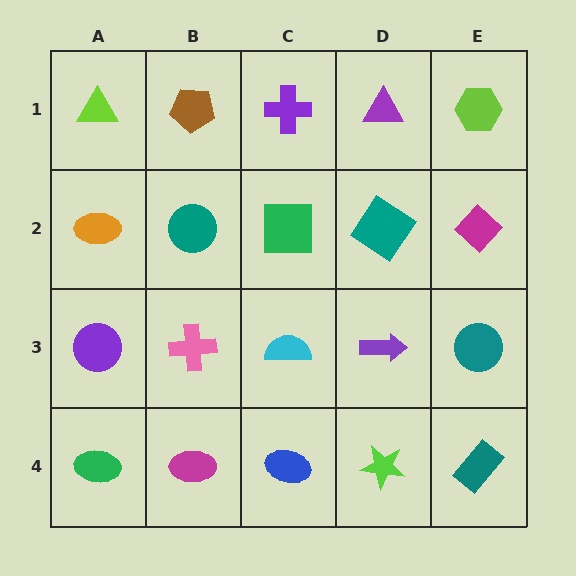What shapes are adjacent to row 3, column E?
A magenta diamond (row 2, column E), a teal rectangle (row 4, column E), a purple arrow (row 3, column D).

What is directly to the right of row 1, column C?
A purple triangle.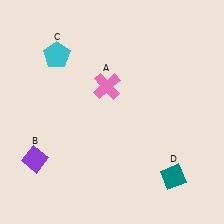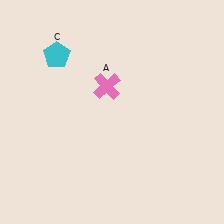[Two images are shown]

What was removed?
The teal diamond (D), the purple diamond (B) were removed in Image 2.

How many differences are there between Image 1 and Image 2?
There are 2 differences between the two images.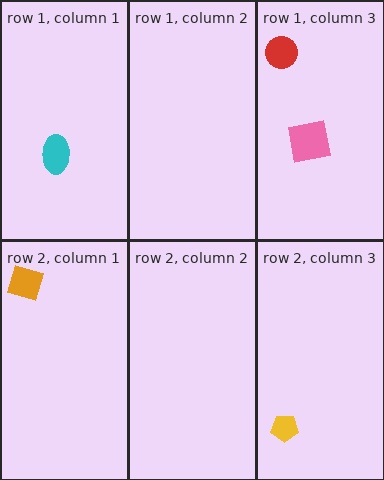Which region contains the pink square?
The row 1, column 3 region.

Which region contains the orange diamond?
The row 2, column 1 region.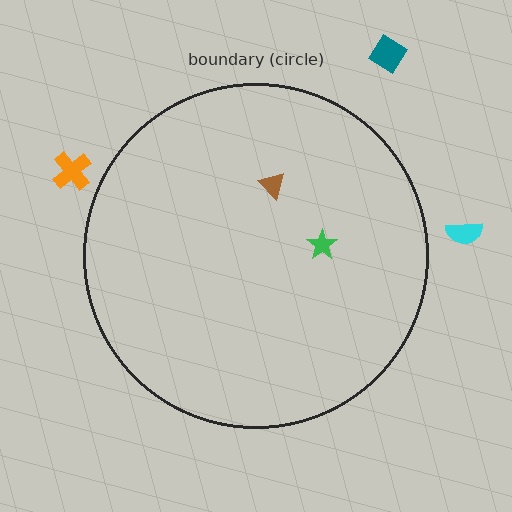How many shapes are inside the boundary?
2 inside, 3 outside.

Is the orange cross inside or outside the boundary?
Outside.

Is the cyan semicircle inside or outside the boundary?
Outside.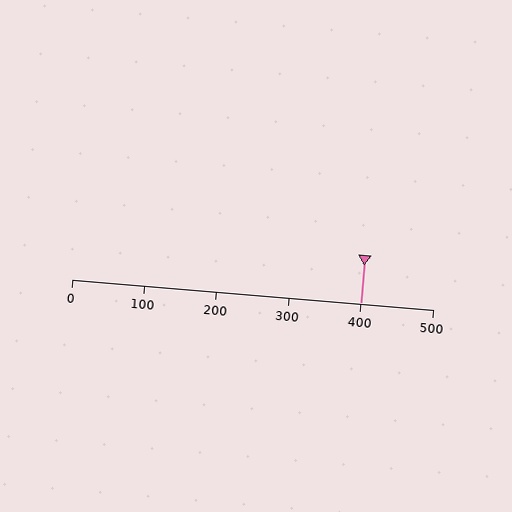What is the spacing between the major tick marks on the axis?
The major ticks are spaced 100 apart.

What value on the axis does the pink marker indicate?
The marker indicates approximately 400.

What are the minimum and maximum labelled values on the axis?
The axis runs from 0 to 500.